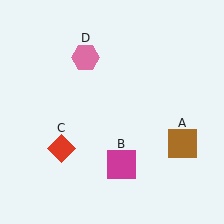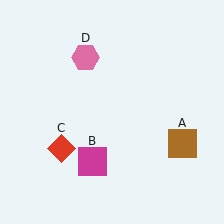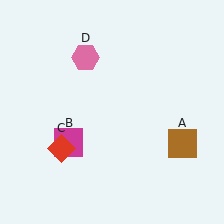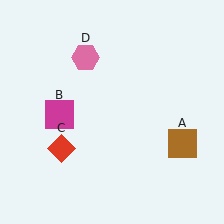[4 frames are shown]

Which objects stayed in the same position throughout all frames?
Brown square (object A) and red diamond (object C) and pink hexagon (object D) remained stationary.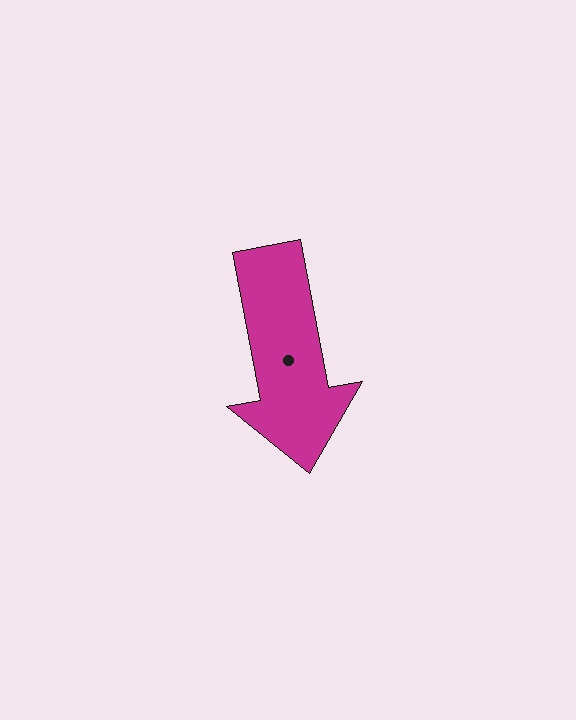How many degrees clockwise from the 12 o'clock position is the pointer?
Approximately 169 degrees.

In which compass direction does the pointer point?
South.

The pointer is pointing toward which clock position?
Roughly 6 o'clock.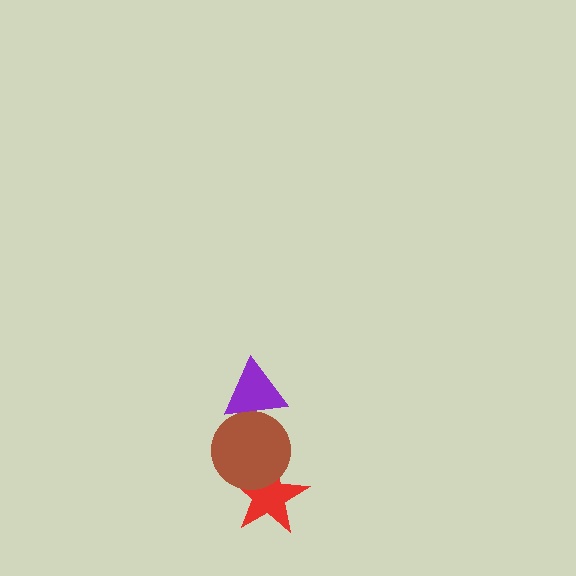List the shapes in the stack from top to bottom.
From top to bottom: the purple triangle, the brown circle, the red star.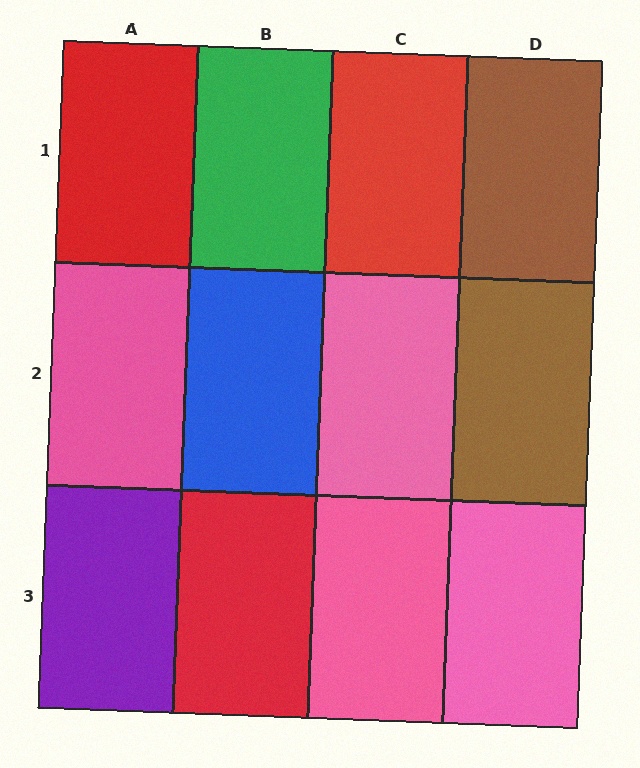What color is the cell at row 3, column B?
Red.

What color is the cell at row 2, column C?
Pink.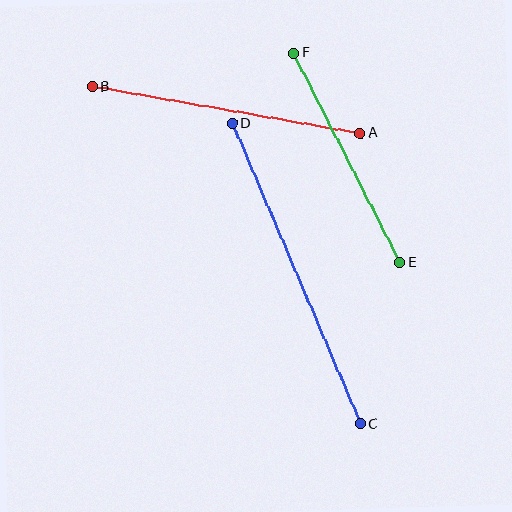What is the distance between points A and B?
The distance is approximately 272 pixels.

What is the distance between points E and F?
The distance is approximately 235 pixels.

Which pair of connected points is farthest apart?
Points C and D are farthest apart.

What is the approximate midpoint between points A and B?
The midpoint is at approximately (226, 110) pixels.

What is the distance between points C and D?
The distance is approximately 326 pixels.